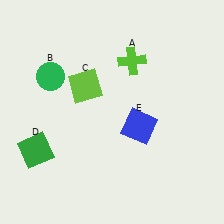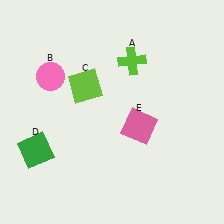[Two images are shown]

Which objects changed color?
B changed from green to pink. E changed from blue to pink.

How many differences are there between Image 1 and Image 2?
There are 2 differences between the two images.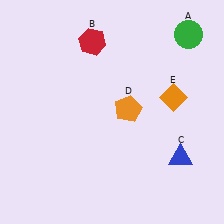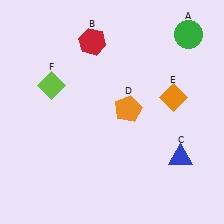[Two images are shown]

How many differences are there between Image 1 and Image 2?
There is 1 difference between the two images.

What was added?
A lime diamond (F) was added in Image 2.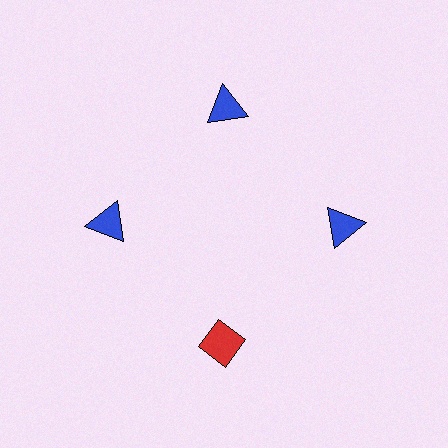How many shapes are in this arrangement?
There are 4 shapes arranged in a ring pattern.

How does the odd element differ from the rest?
It differs in both color (red instead of blue) and shape (diamond instead of triangle).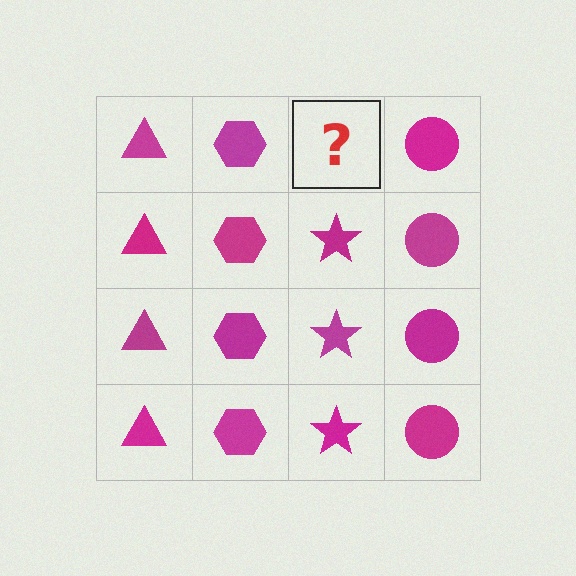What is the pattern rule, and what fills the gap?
The rule is that each column has a consistent shape. The gap should be filled with a magenta star.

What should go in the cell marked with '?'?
The missing cell should contain a magenta star.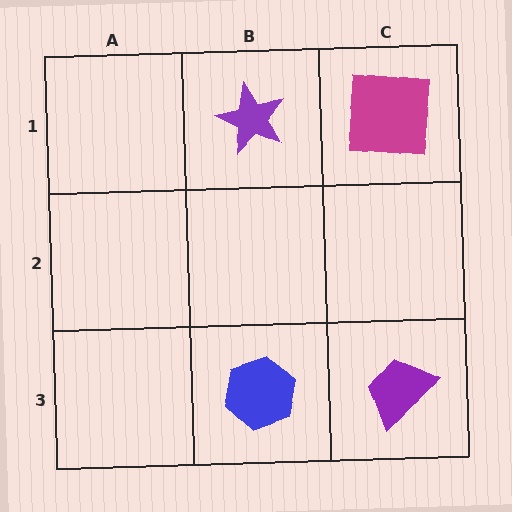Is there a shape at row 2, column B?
No, that cell is empty.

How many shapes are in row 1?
2 shapes.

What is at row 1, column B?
A purple star.